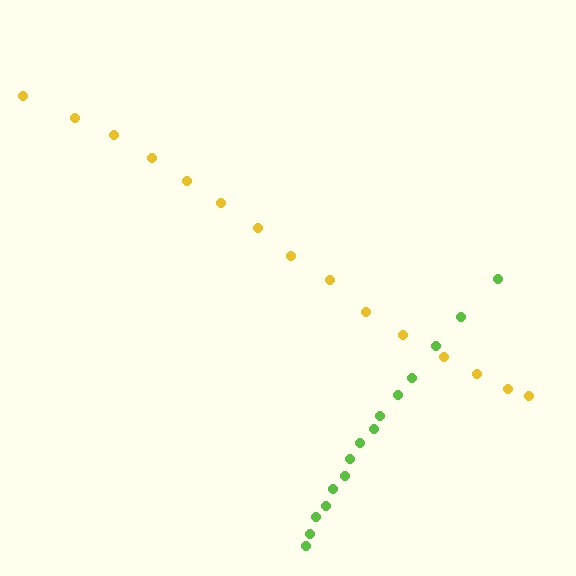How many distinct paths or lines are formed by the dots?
There are 2 distinct paths.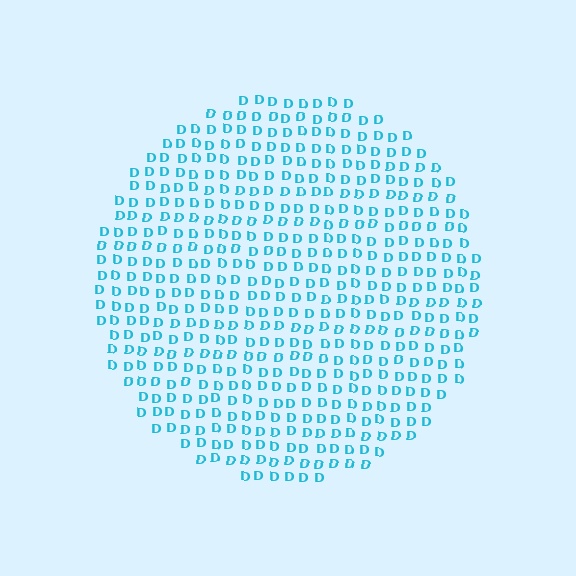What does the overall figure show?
The overall figure shows a circle.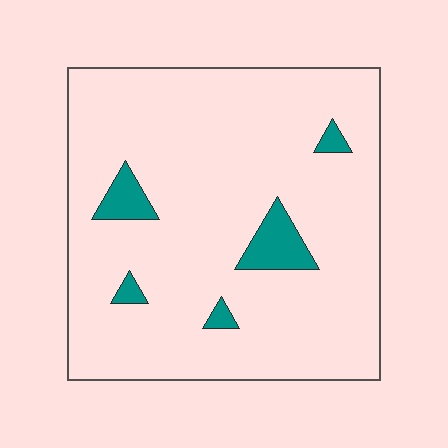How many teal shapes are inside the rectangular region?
5.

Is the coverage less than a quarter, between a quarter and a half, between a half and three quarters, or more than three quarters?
Less than a quarter.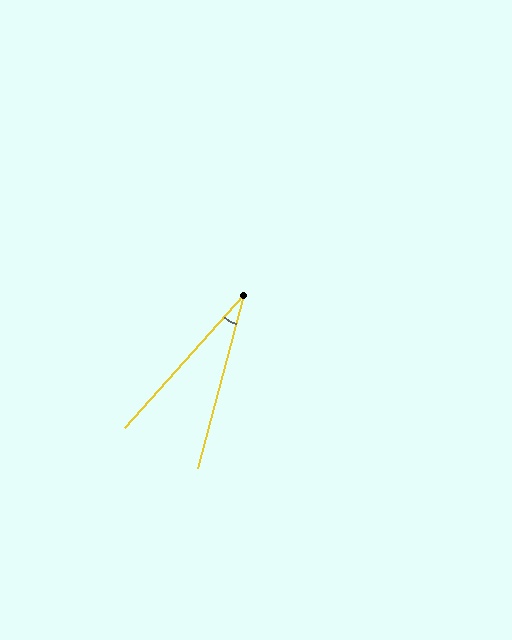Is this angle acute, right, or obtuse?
It is acute.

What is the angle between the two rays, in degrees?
Approximately 27 degrees.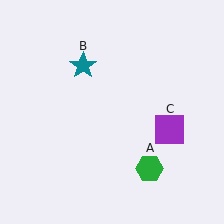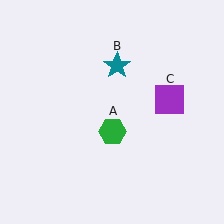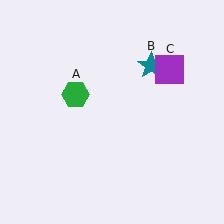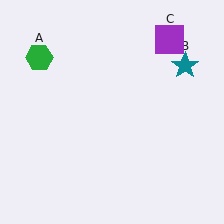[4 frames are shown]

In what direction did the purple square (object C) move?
The purple square (object C) moved up.